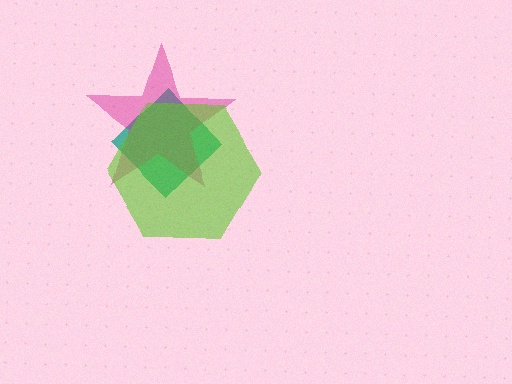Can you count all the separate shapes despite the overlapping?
Yes, there are 3 separate shapes.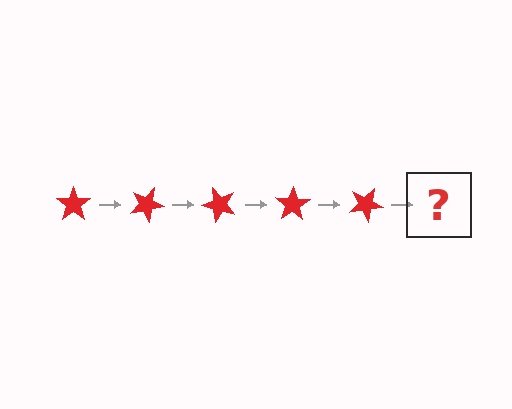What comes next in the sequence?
The next element should be a red star rotated 125 degrees.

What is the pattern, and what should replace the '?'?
The pattern is that the star rotates 25 degrees each step. The '?' should be a red star rotated 125 degrees.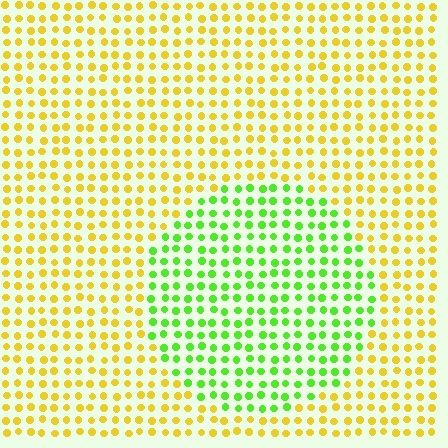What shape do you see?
I see a circle.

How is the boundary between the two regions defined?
The boundary is defined purely by a slight shift in hue (about 56 degrees). Spacing, size, and orientation are identical on both sides.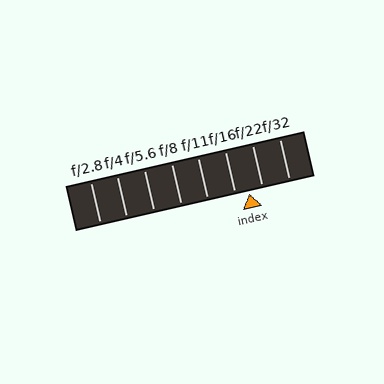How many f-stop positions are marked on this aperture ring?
There are 8 f-stop positions marked.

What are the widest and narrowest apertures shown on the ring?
The widest aperture shown is f/2.8 and the narrowest is f/32.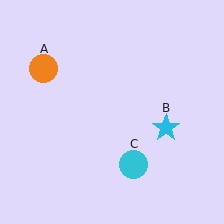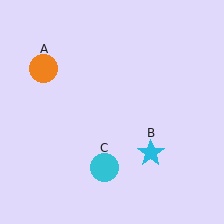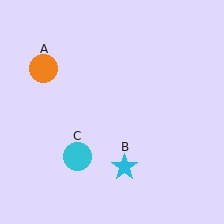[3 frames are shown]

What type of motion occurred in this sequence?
The cyan star (object B), cyan circle (object C) rotated clockwise around the center of the scene.